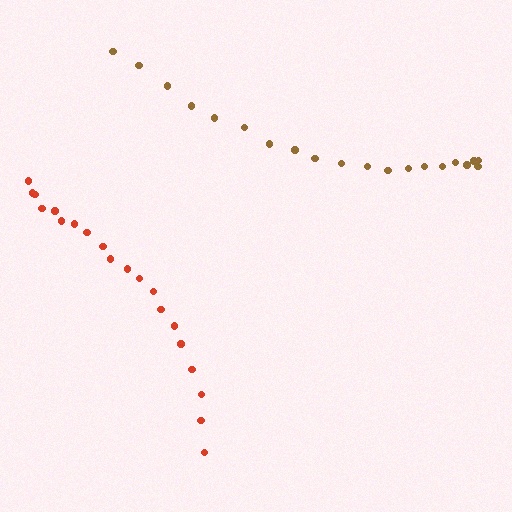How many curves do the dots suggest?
There are 2 distinct paths.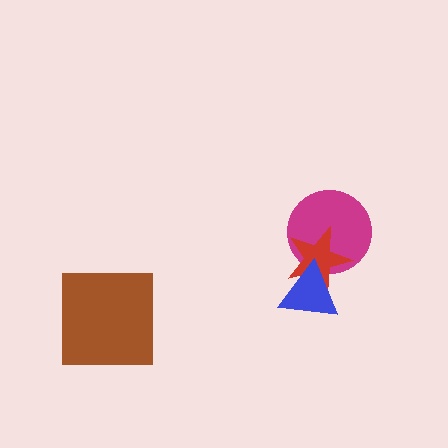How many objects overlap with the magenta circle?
2 objects overlap with the magenta circle.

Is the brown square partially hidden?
No, no other shape covers it.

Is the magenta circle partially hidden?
Yes, it is partially covered by another shape.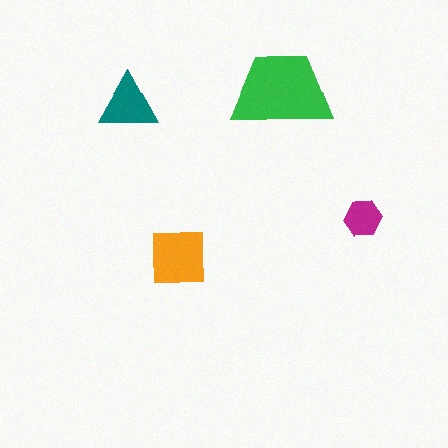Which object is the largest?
The green trapezoid.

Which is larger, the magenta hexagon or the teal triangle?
The teal triangle.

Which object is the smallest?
The magenta hexagon.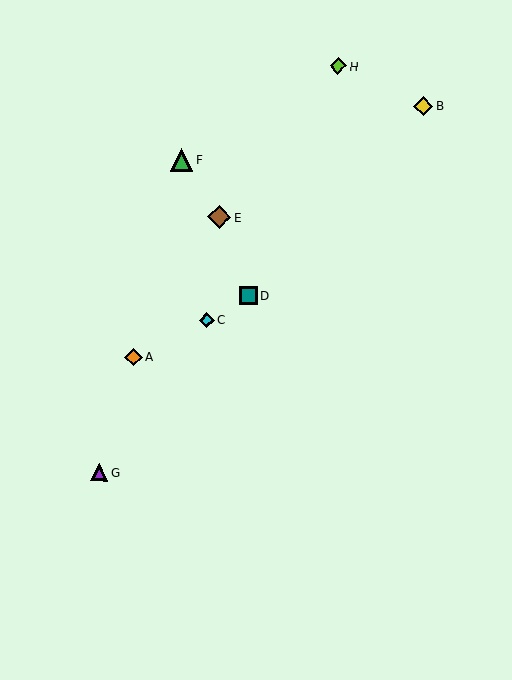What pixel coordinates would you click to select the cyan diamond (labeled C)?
Click at (207, 320) to select the cyan diamond C.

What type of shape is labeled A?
Shape A is an orange diamond.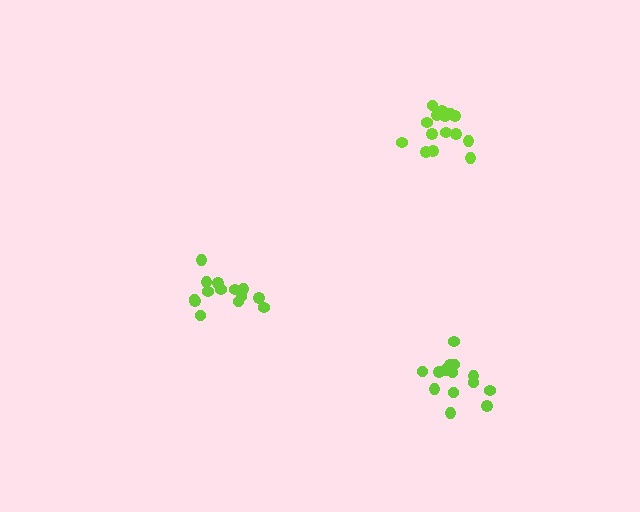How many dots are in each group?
Group 1: 14 dots, Group 2: 14 dots, Group 3: 15 dots (43 total).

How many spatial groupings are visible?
There are 3 spatial groupings.